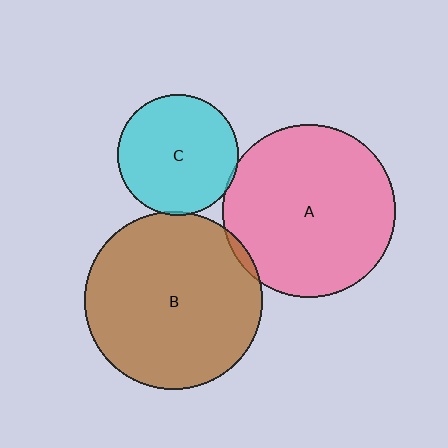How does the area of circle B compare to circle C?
Approximately 2.1 times.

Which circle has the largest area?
Circle B (brown).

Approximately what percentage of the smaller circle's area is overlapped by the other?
Approximately 5%.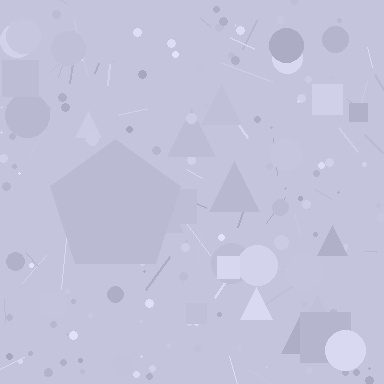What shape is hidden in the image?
A pentagon is hidden in the image.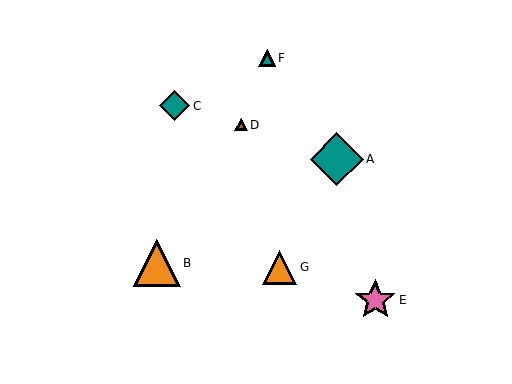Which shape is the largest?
The teal diamond (labeled A) is the largest.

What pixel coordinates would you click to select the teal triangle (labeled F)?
Click at (267, 58) to select the teal triangle F.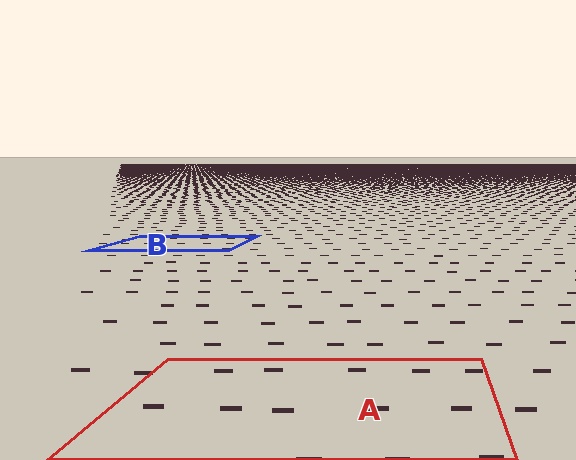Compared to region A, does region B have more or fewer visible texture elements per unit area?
Region B has more texture elements per unit area — they are packed more densely because it is farther away.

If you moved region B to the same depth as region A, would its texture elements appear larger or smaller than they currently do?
They would appear larger. At a closer depth, the same texture elements are projected at a bigger on-screen size.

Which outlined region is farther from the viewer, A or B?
Region B is farther from the viewer — the texture elements inside it appear smaller and more densely packed.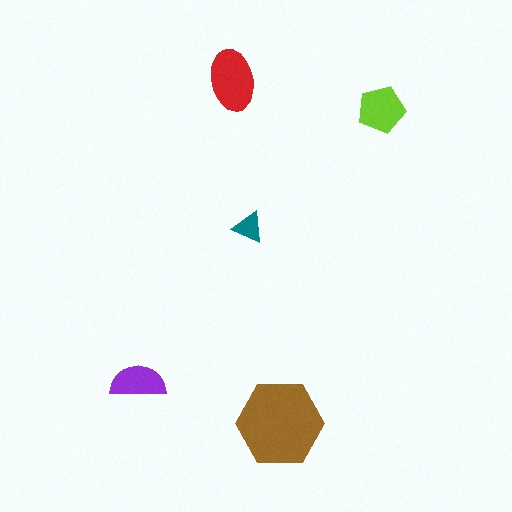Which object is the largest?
The brown hexagon.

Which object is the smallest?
The teal triangle.